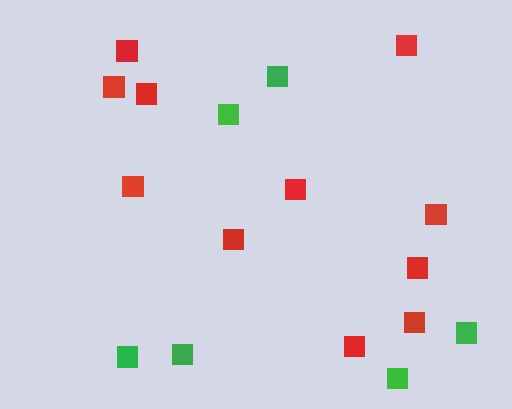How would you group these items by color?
There are 2 groups: one group of green squares (6) and one group of red squares (11).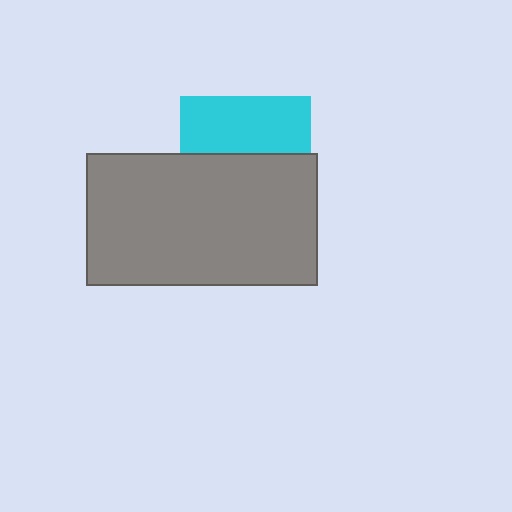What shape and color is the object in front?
The object in front is a gray rectangle.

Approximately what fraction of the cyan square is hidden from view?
Roughly 56% of the cyan square is hidden behind the gray rectangle.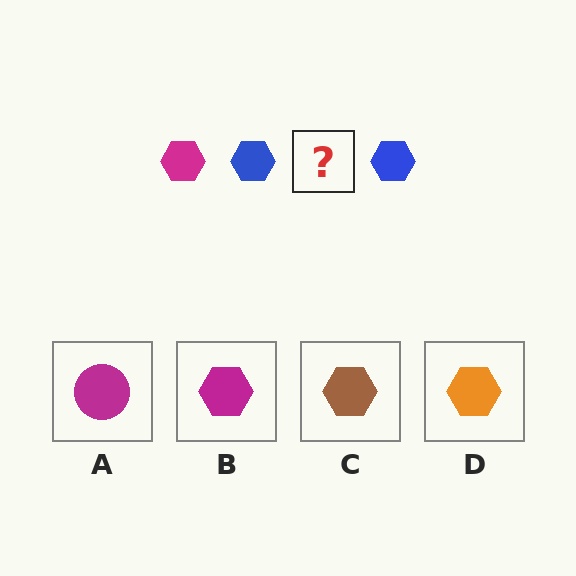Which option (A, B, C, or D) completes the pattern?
B.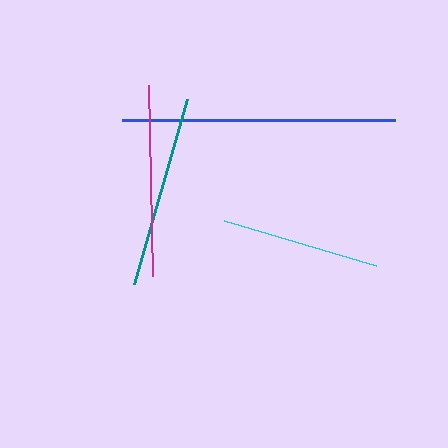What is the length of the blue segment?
The blue segment is approximately 273 pixels long.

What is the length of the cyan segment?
The cyan segment is approximately 159 pixels long.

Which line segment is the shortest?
The cyan line is the shortest at approximately 159 pixels.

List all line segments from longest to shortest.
From longest to shortest: blue, teal, magenta, cyan.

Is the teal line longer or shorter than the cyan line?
The teal line is longer than the cyan line.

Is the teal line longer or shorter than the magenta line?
The teal line is longer than the magenta line.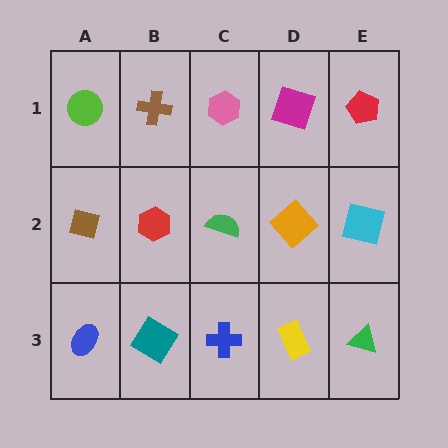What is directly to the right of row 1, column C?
A magenta square.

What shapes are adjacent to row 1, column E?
A cyan square (row 2, column E), a magenta square (row 1, column D).